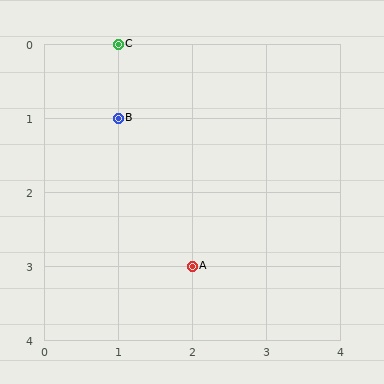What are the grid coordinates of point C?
Point C is at grid coordinates (1, 0).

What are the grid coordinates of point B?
Point B is at grid coordinates (1, 1).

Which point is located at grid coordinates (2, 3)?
Point A is at (2, 3).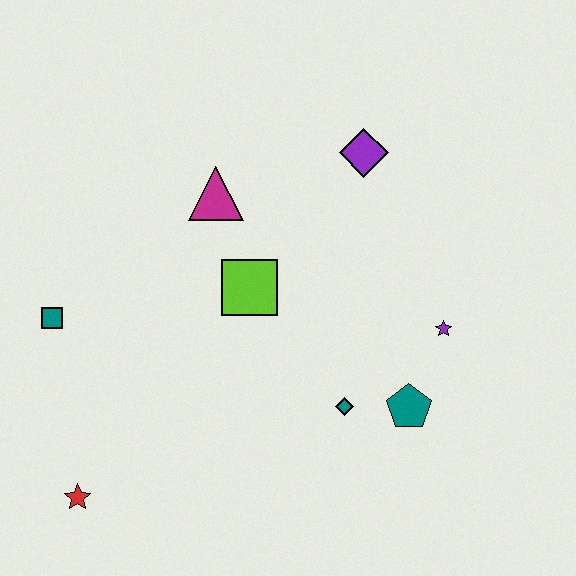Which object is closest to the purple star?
The teal pentagon is closest to the purple star.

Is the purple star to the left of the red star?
No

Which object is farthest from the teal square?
The purple star is farthest from the teal square.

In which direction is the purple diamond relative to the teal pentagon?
The purple diamond is above the teal pentagon.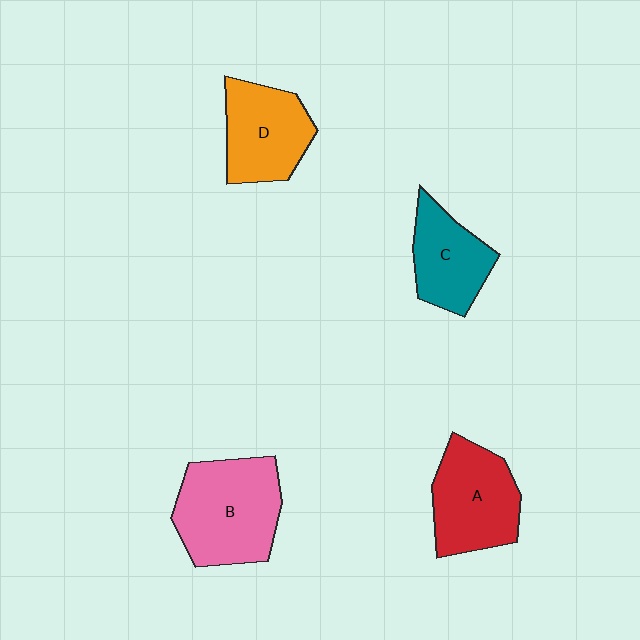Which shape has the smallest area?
Shape C (teal).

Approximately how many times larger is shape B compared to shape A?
Approximately 1.2 times.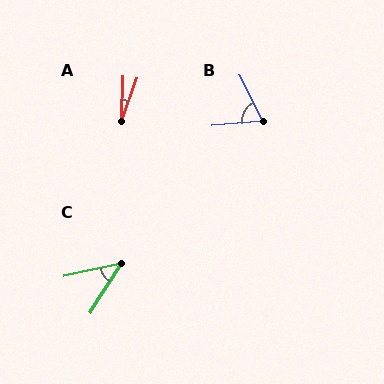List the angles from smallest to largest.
A (18°), C (46°), B (69°).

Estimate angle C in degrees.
Approximately 46 degrees.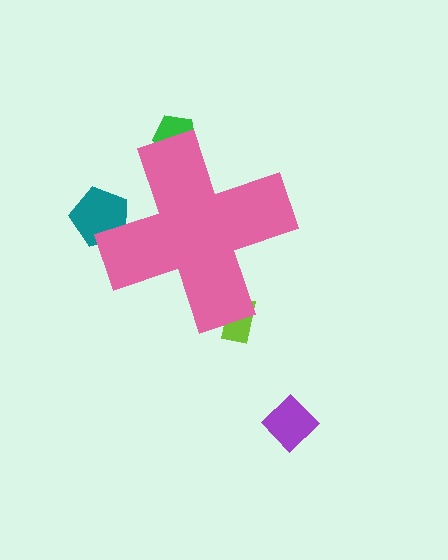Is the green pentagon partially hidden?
Yes, the green pentagon is partially hidden behind the pink cross.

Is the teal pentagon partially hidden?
Yes, the teal pentagon is partially hidden behind the pink cross.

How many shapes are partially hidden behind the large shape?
3 shapes are partially hidden.